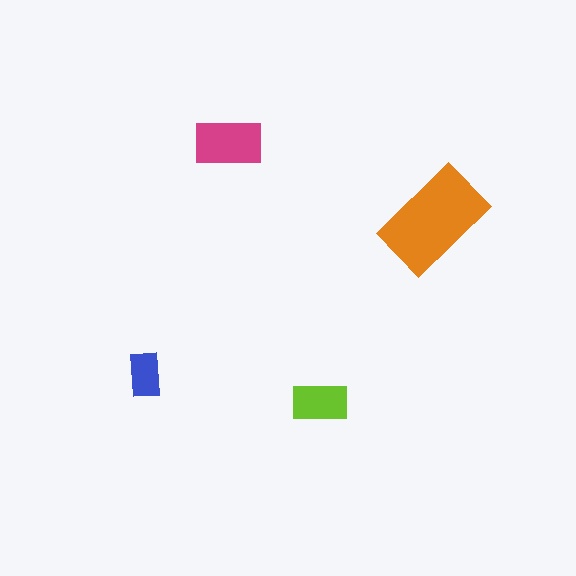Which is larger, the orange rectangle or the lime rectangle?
The orange one.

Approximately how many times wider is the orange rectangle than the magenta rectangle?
About 1.5 times wider.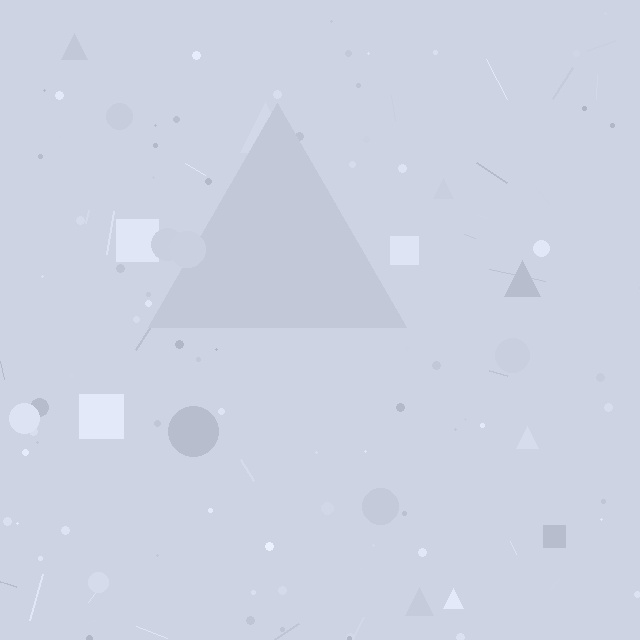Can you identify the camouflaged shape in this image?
The camouflaged shape is a triangle.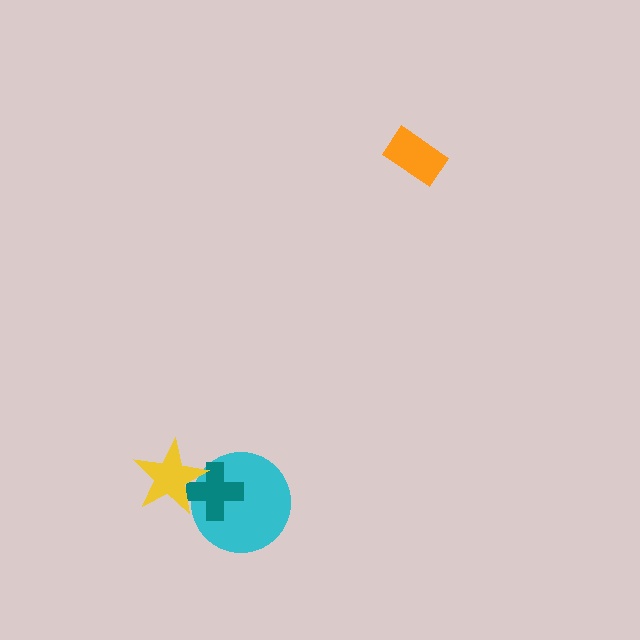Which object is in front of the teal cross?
The yellow star is in front of the teal cross.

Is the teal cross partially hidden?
Yes, it is partially covered by another shape.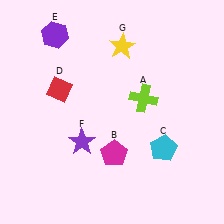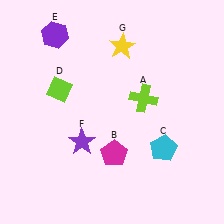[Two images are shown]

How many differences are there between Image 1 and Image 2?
There is 1 difference between the two images.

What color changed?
The diamond (D) changed from red in Image 1 to lime in Image 2.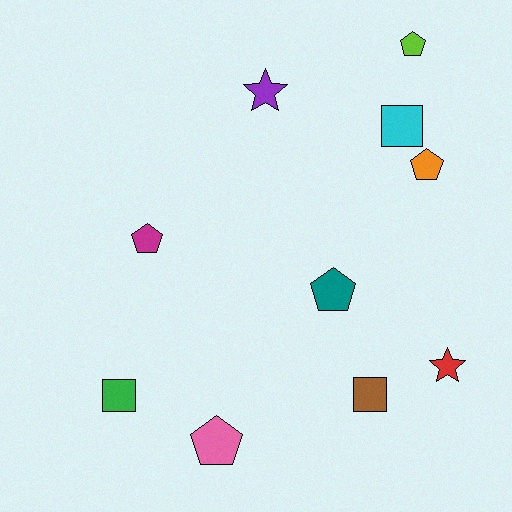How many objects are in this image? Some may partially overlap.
There are 10 objects.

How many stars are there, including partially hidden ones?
There are 2 stars.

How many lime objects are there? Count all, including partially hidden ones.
There is 1 lime object.